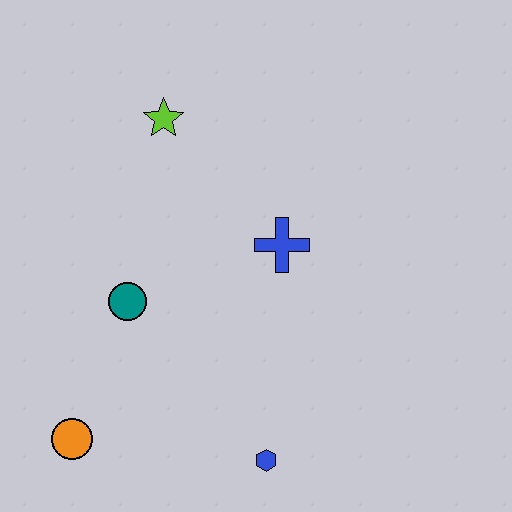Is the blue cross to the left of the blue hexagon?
No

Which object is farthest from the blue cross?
The orange circle is farthest from the blue cross.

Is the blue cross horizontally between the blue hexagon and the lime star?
No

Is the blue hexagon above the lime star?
No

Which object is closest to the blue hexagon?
The orange circle is closest to the blue hexagon.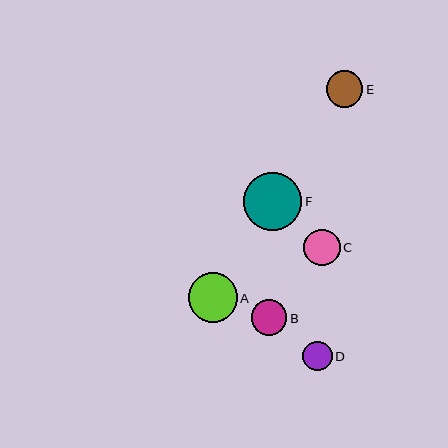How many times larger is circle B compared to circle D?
Circle B is approximately 1.2 times the size of circle D.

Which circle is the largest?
Circle F is the largest with a size of approximately 58 pixels.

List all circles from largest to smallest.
From largest to smallest: F, A, E, C, B, D.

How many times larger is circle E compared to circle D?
Circle E is approximately 1.2 times the size of circle D.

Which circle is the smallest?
Circle D is the smallest with a size of approximately 29 pixels.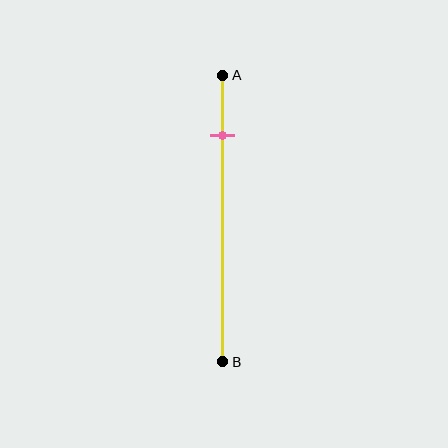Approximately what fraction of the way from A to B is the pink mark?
The pink mark is approximately 20% of the way from A to B.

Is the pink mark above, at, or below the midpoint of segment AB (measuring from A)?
The pink mark is above the midpoint of segment AB.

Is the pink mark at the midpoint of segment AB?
No, the mark is at about 20% from A, not at the 50% midpoint.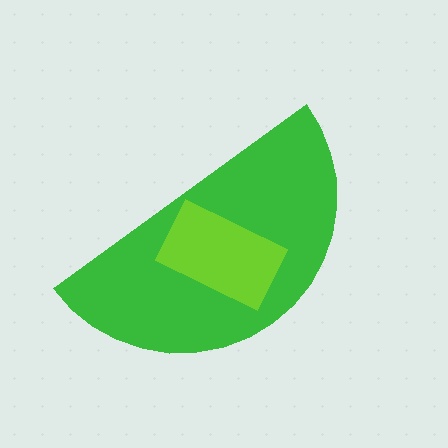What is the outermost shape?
The green semicircle.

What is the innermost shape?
The lime rectangle.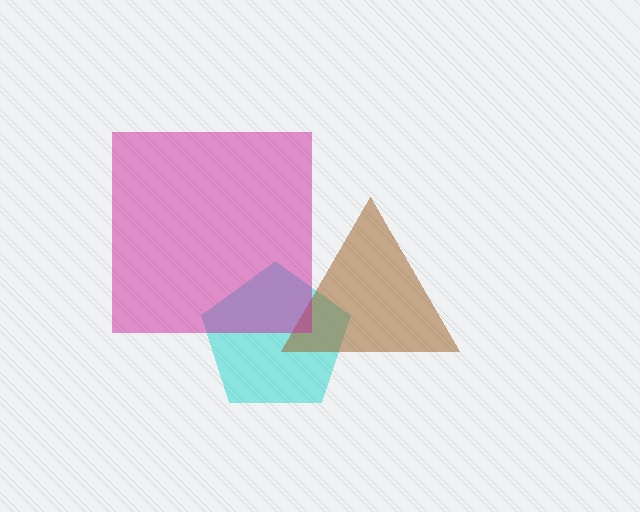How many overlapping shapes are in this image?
There are 3 overlapping shapes in the image.